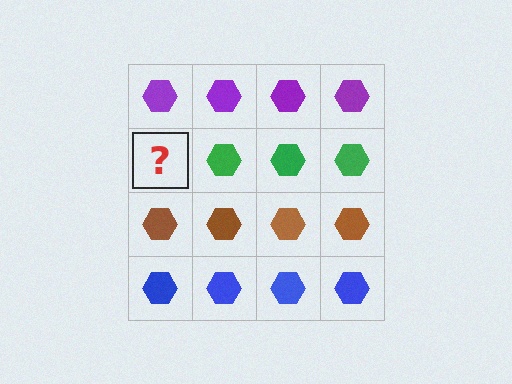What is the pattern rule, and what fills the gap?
The rule is that each row has a consistent color. The gap should be filled with a green hexagon.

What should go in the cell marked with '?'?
The missing cell should contain a green hexagon.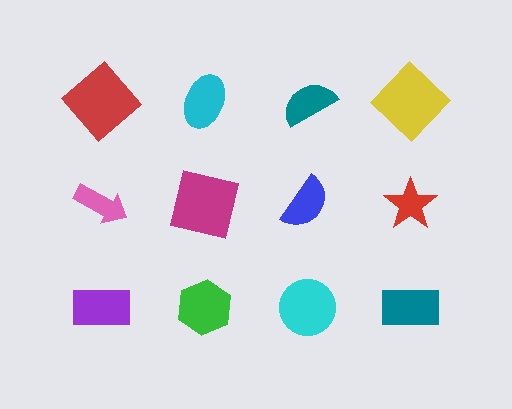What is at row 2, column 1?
A pink arrow.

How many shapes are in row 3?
4 shapes.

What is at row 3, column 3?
A cyan circle.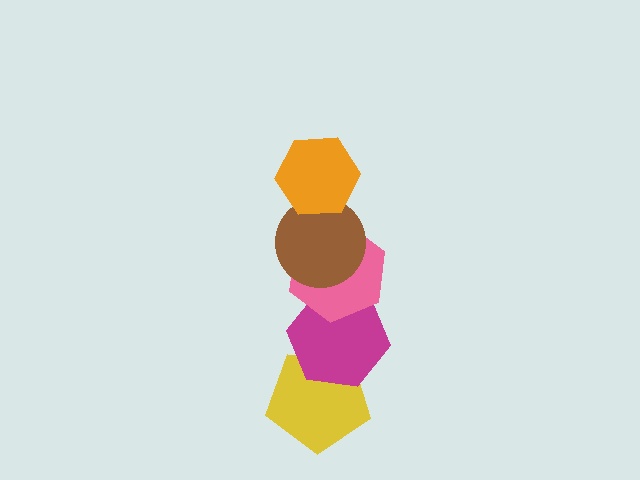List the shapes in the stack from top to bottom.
From top to bottom: the orange hexagon, the brown circle, the pink hexagon, the magenta hexagon, the yellow pentagon.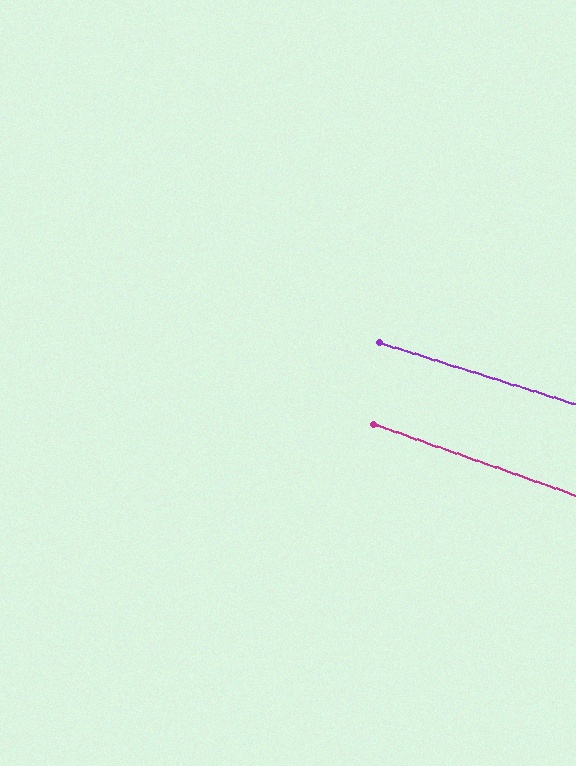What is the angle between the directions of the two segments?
Approximately 2 degrees.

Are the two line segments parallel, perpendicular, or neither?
Parallel — their directions differ by only 1.9°.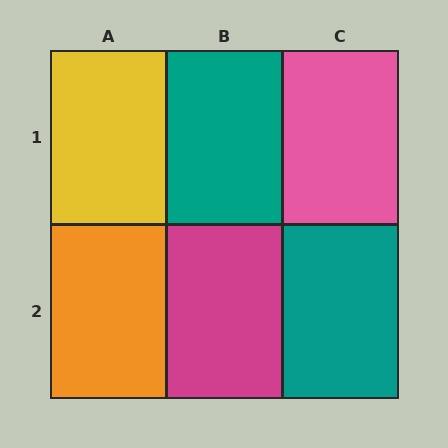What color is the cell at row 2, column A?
Orange.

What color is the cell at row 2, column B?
Magenta.